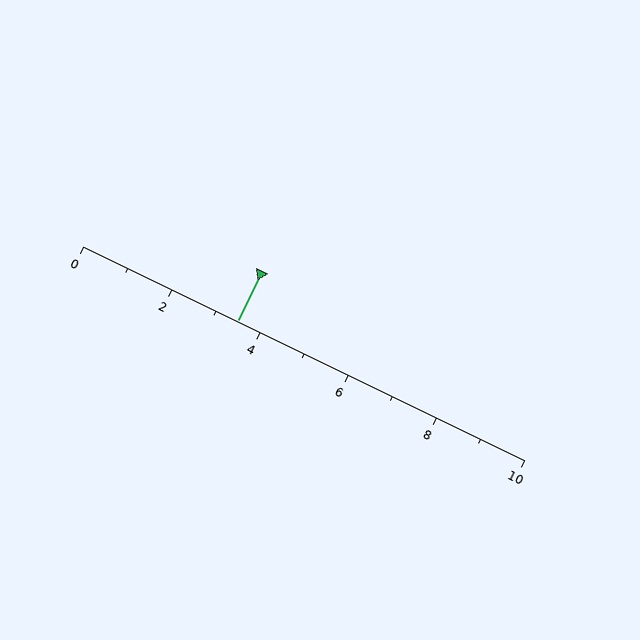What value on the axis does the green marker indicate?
The marker indicates approximately 3.5.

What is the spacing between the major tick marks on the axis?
The major ticks are spaced 2 apart.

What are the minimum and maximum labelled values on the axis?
The axis runs from 0 to 10.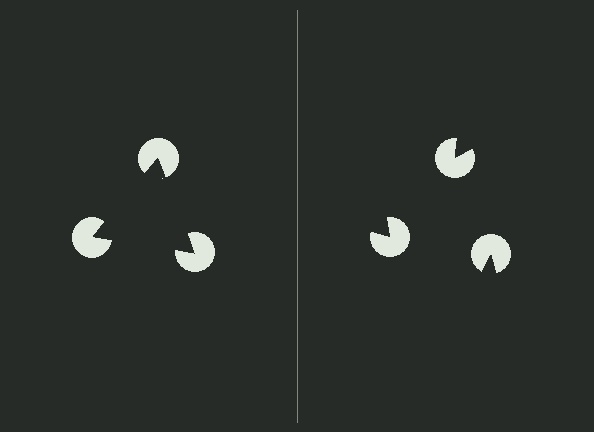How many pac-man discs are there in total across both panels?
6 — 3 on each side.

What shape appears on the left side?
An illusory triangle.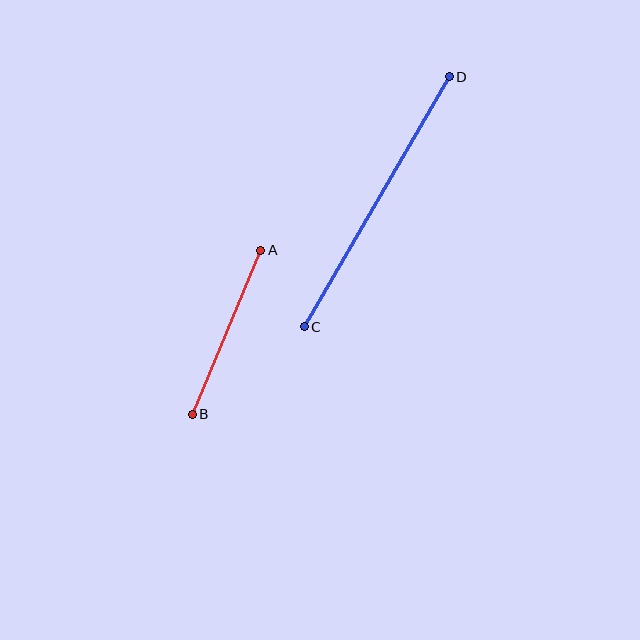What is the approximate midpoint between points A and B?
The midpoint is at approximately (226, 332) pixels.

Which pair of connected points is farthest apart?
Points C and D are farthest apart.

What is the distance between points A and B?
The distance is approximately 178 pixels.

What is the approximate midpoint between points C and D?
The midpoint is at approximately (377, 202) pixels.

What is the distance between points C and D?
The distance is approximately 289 pixels.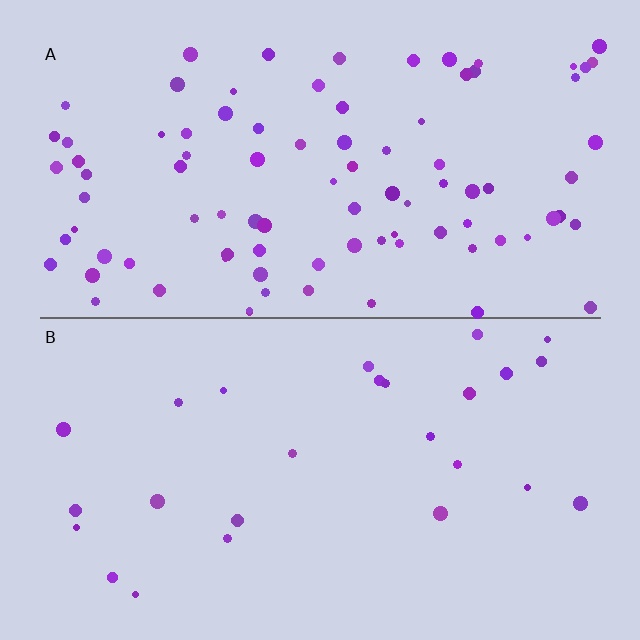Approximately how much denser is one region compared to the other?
Approximately 3.5× — region A over region B.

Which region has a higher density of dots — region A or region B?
A (the top).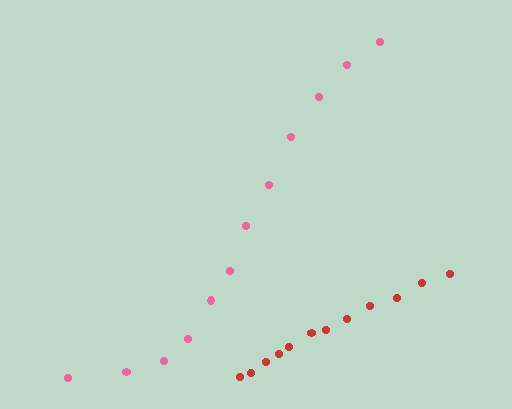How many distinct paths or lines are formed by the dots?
There are 2 distinct paths.